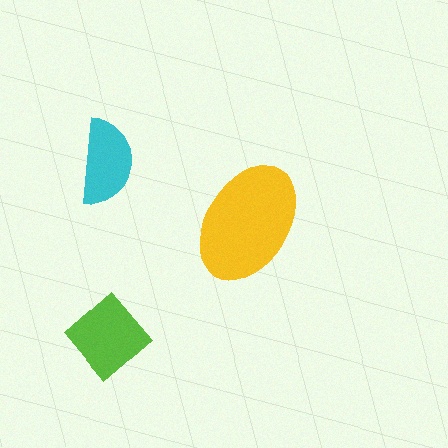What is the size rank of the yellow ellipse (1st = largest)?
1st.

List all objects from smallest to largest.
The cyan semicircle, the lime diamond, the yellow ellipse.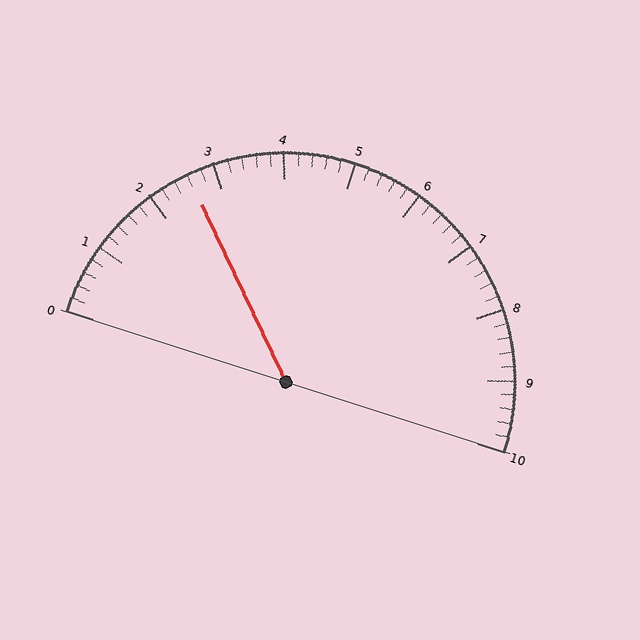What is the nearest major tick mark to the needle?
The nearest major tick mark is 3.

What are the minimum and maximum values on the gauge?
The gauge ranges from 0 to 10.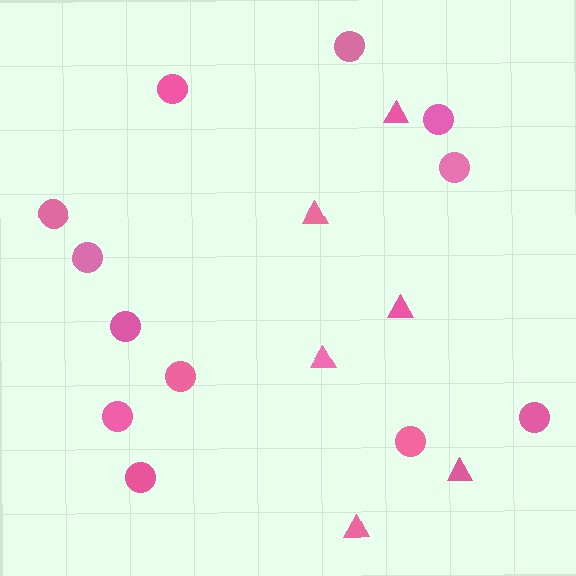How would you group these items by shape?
There are 2 groups: one group of triangles (6) and one group of circles (12).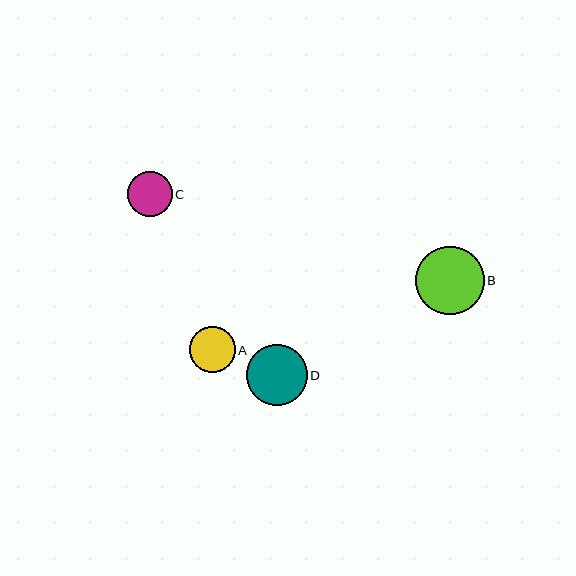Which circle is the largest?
Circle B is the largest with a size of approximately 69 pixels.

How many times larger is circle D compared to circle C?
Circle D is approximately 1.4 times the size of circle C.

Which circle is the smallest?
Circle C is the smallest with a size of approximately 45 pixels.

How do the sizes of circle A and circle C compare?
Circle A and circle C are approximately the same size.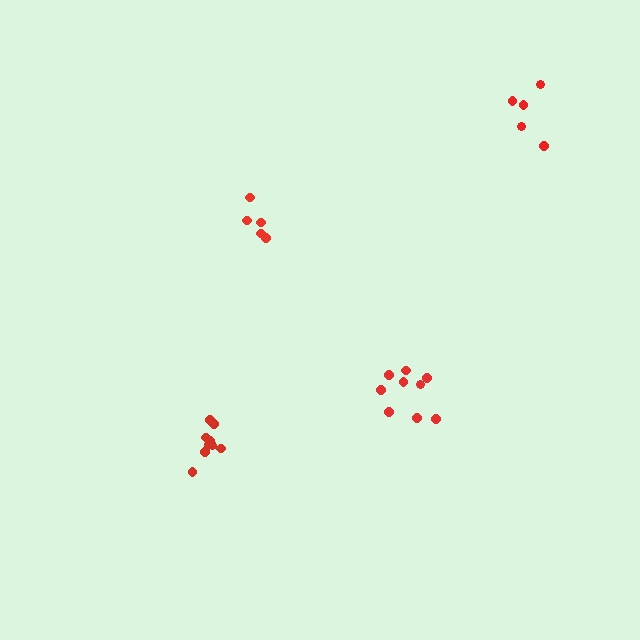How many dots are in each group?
Group 1: 5 dots, Group 2: 9 dots, Group 3: 9 dots, Group 4: 5 dots (28 total).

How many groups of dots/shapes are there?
There are 4 groups.